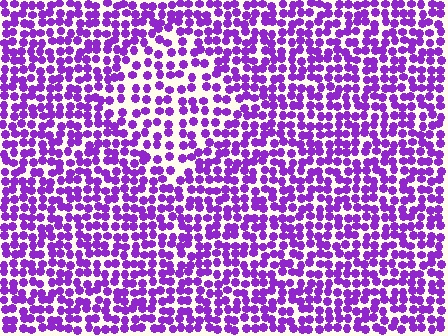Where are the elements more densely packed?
The elements are more densely packed outside the diamond boundary.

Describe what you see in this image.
The image contains small purple elements arranged at two different densities. A diamond-shaped region is visible where the elements are less densely packed than the surrounding area.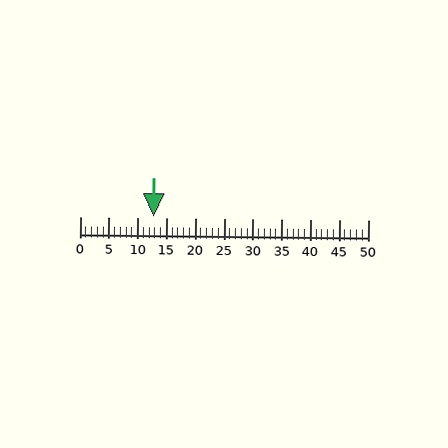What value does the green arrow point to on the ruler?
The green arrow points to approximately 13.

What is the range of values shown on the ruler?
The ruler shows values from 0 to 50.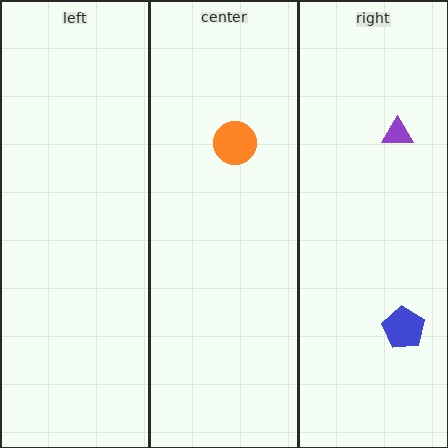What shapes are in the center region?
The orange circle.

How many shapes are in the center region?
1.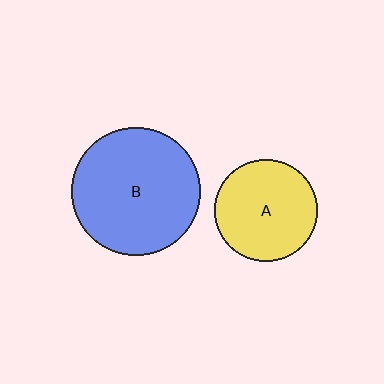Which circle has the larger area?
Circle B (blue).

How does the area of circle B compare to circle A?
Approximately 1.6 times.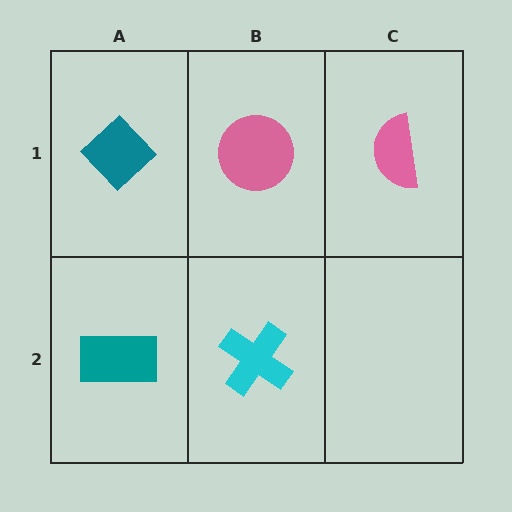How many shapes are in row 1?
3 shapes.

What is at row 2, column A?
A teal rectangle.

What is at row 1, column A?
A teal diamond.